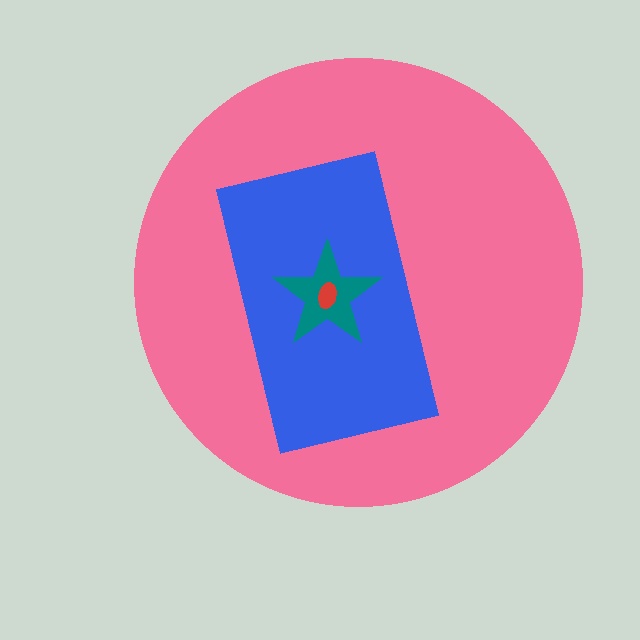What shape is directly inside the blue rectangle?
The teal star.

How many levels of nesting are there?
4.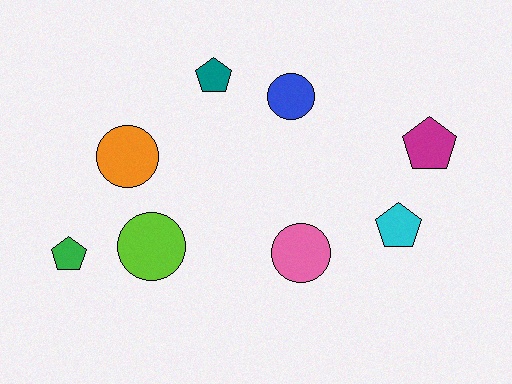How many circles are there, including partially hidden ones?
There are 4 circles.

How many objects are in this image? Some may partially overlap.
There are 8 objects.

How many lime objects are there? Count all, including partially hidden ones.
There is 1 lime object.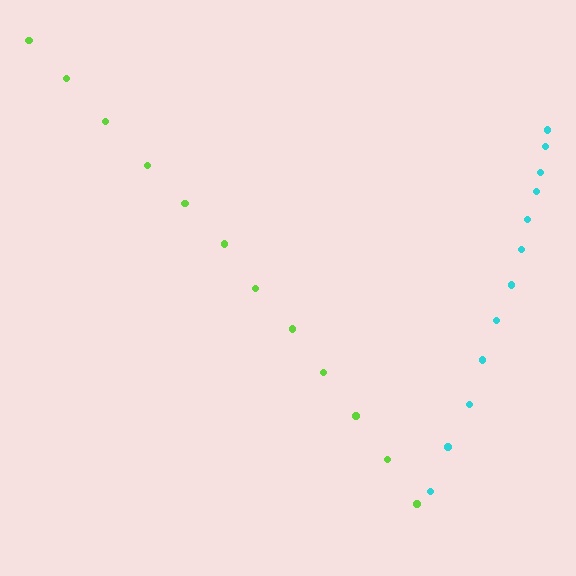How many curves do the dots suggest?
There are 2 distinct paths.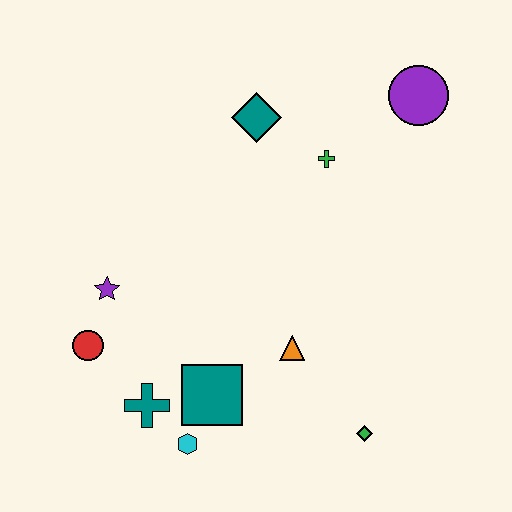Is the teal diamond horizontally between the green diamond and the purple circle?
No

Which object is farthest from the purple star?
The purple circle is farthest from the purple star.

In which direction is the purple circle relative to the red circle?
The purple circle is to the right of the red circle.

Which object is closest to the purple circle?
The green cross is closest to the purple circle.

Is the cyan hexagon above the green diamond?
No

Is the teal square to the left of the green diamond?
Yes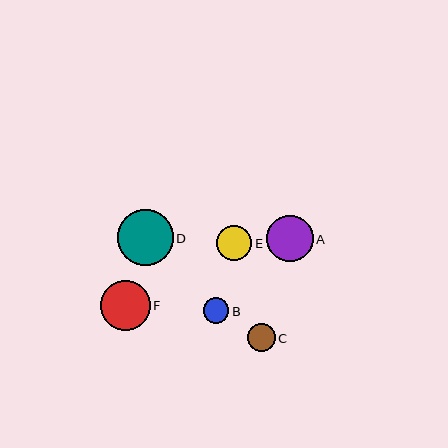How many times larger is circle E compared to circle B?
Circle E is approximately 1.4 times the size of circle B.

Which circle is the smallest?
Circle B is the smallest with a size of approximately 25 pixels.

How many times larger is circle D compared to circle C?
Circle D is approximately 2.0 times the size of circle C.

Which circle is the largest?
Circle D is the largest with a size of approximately 56 pixels.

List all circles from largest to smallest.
From largest to smallest: D, F, A, E, C, B.